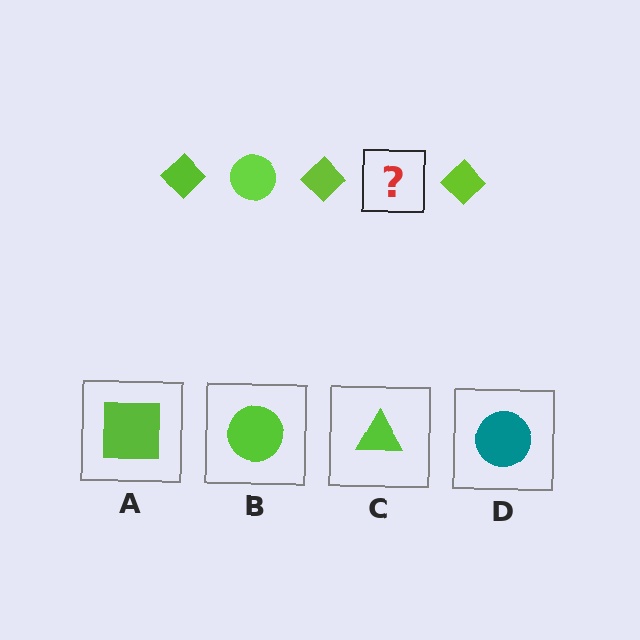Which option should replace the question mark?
Option B.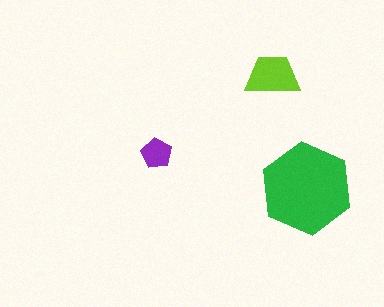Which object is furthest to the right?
The green hexagon is rightmost.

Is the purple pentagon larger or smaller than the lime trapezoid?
Smaller.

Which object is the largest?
The green hexagon.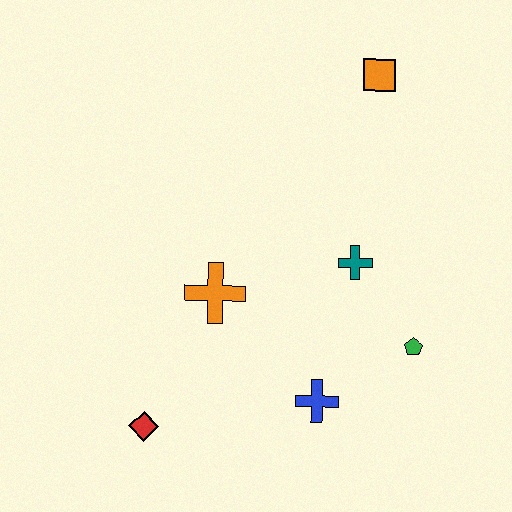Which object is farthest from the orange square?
The red diamond is farthest from the orange square.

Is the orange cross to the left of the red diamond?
No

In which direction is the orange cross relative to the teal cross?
The orange cross is to the left of the teal cross.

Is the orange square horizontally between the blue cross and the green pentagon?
Yes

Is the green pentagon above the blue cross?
Yes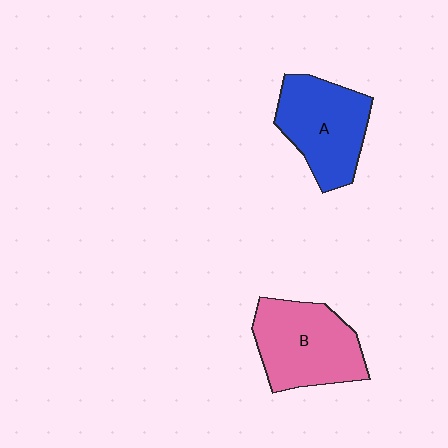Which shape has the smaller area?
Shape A (blue).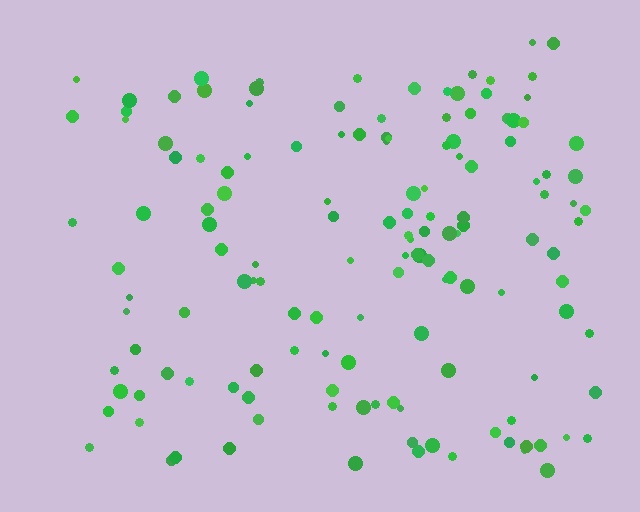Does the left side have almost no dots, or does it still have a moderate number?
Still a moderate number, just noticeably fewer than the right.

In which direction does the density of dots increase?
From left to right, with the right side densest.